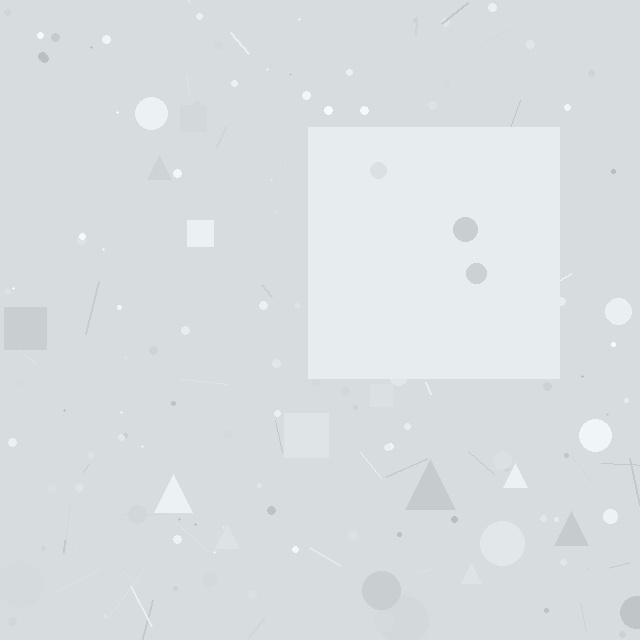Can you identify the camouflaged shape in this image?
The camouflaged shape is a square.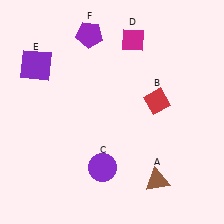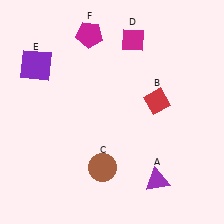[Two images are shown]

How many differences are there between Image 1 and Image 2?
There are 3 differences between the two images.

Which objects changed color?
A changed from brown to purple. C changed from purple to brown. F changed from purple to magenta.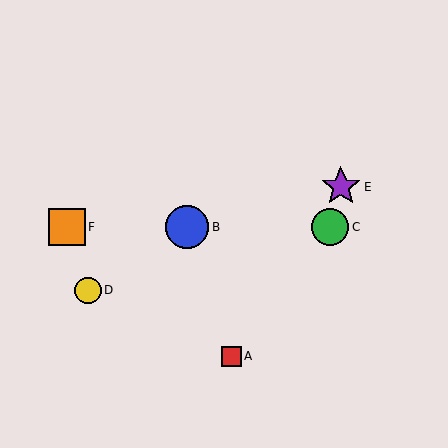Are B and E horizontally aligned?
No, B is at y≈227 and E is at y≈187.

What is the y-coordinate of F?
Object F is at y≈227.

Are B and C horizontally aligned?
Yes, both are at y≈227.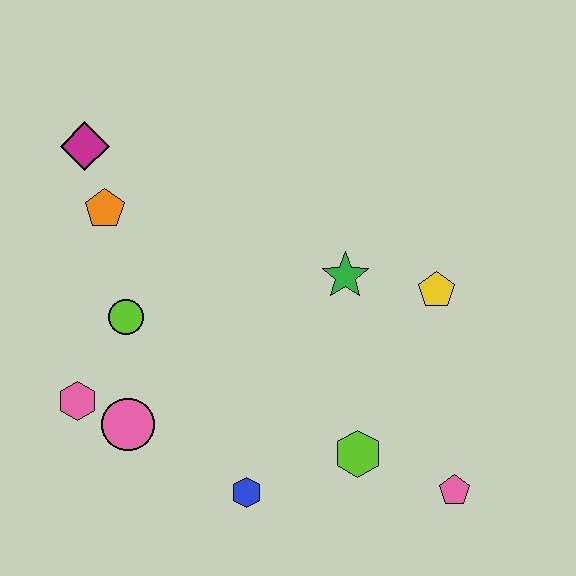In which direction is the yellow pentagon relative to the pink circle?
The yellow pentagon is to the right of the pink circle.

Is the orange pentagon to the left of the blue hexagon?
Yes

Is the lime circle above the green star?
No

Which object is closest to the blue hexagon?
The lime hexagon is closest to the blue hexagon.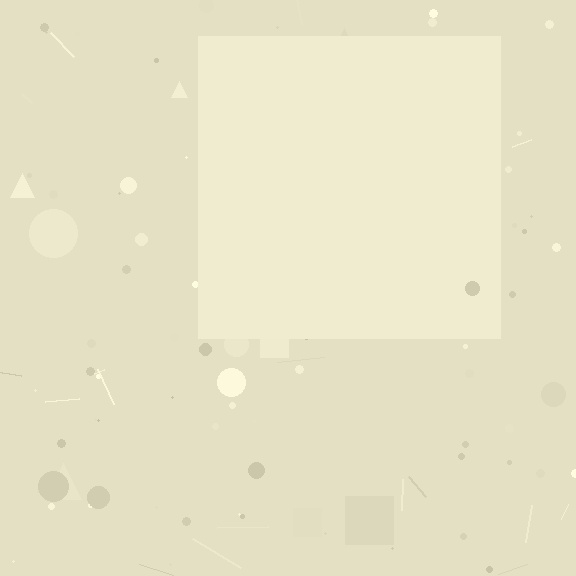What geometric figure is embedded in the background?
A square is embedded in the background.